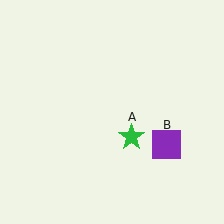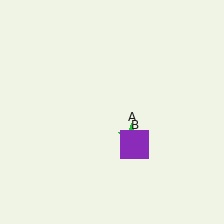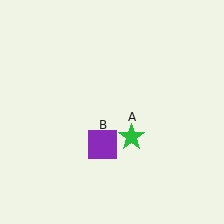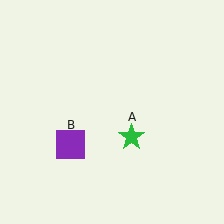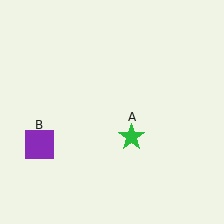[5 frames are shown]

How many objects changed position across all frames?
1 object changed position: purple square (object B).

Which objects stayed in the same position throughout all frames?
Green star (object A) remained stationary.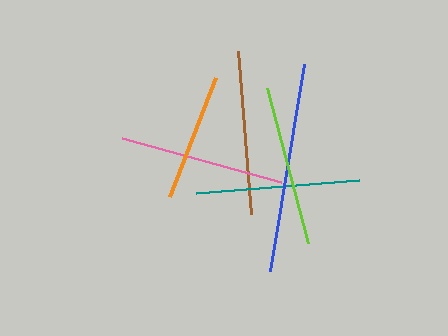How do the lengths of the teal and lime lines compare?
The teal and lime lines are approximately the same length.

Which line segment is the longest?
The blue line is the longest at approximately 210 pixels.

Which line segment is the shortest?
The orange line is the shortest at approximately 128 pixels.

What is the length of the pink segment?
The pink segment is approximately 165 pixels long.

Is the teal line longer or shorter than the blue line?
The blue line is longer than the teal line.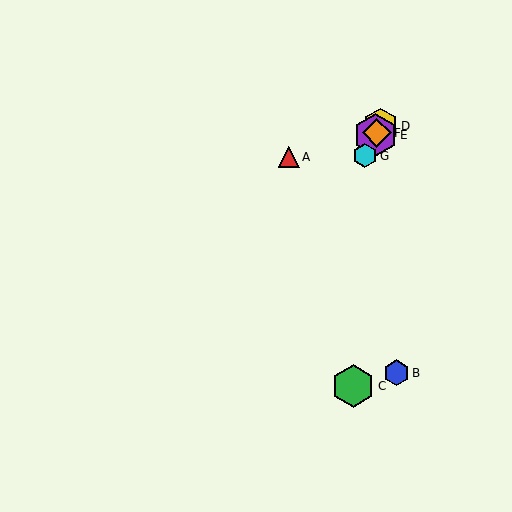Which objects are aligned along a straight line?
Objects D, E, F, G are aligned along a straight line.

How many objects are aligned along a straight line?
4 objects (D, E, F, G) are aligned along a straight line.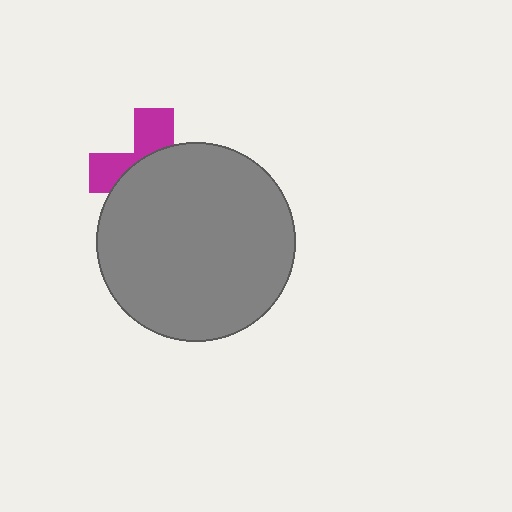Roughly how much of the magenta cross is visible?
A small part of it is visible (roughly 36%).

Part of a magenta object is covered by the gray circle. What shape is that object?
It is a cross.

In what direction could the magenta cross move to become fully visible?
The magenta cross could move up. That would shift it out from behind the gray circle entirely.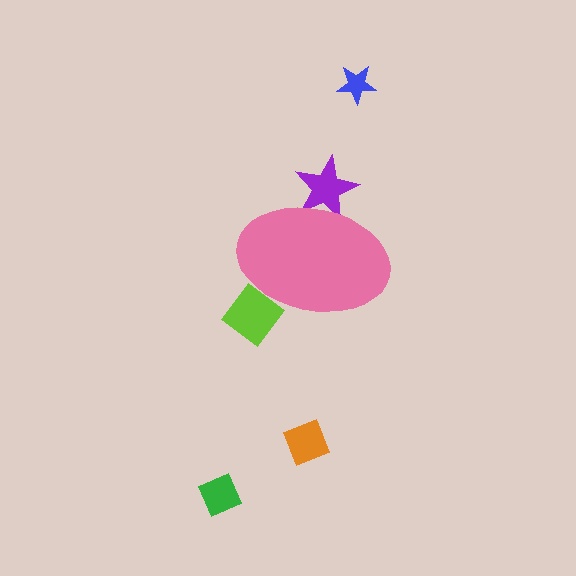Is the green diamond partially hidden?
No, the green diamond is fully visible.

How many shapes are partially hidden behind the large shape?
2 shapes are partially hidden.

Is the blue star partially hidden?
No, the blue star is fully visible.